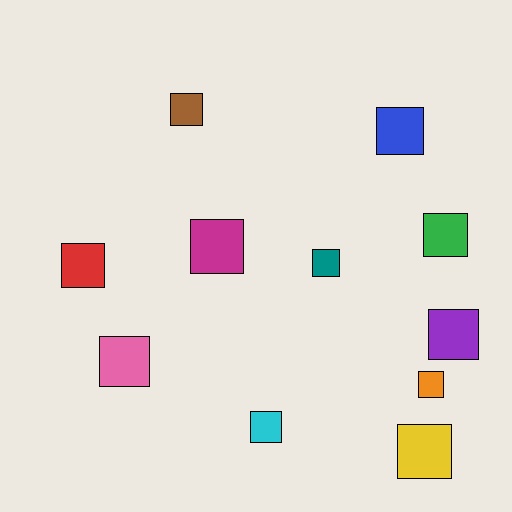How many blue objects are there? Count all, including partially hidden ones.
There is 1 blue object.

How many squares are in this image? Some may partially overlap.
There are 11 squares.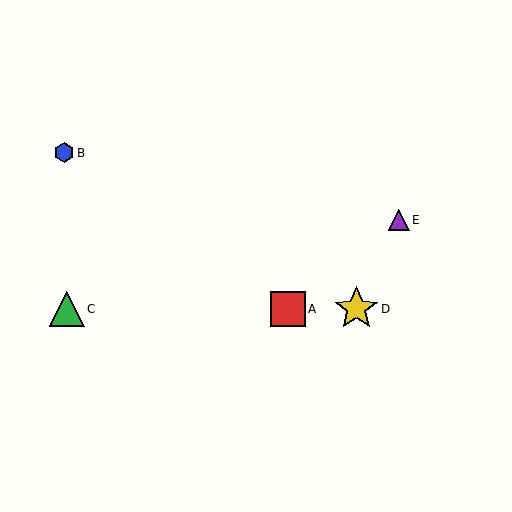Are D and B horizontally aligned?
No, D is at y≈309 and B is at y≈153.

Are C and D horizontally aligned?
Yes, both are at y≈309.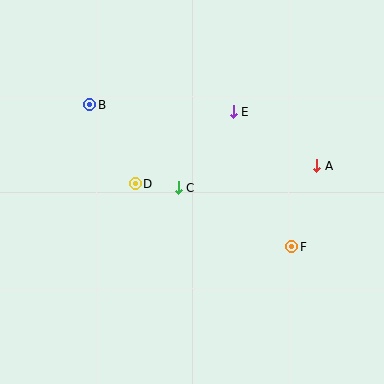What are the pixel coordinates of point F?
Point F is at (292, 247).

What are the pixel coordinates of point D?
Point D is at (135, 184).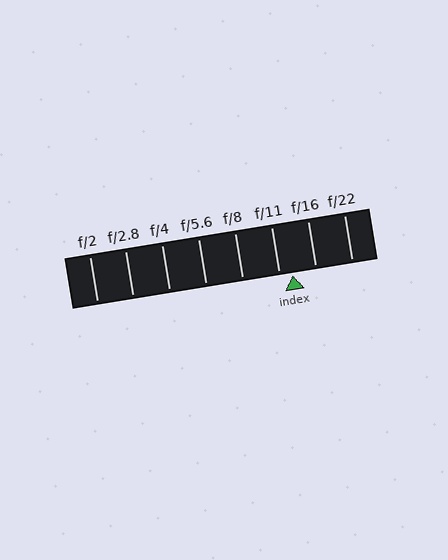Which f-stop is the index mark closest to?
The index mark is closest to f/11.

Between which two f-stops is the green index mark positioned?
The index mark is between f/11 and f/16.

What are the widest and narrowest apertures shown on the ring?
The widest aperture shown is f/2 and the narrowest is f/22.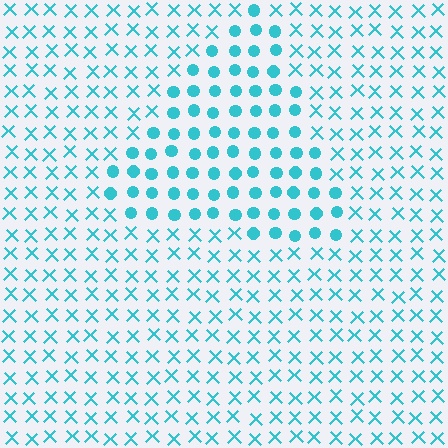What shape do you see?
I see a triangle.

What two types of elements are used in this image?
The image uses circles inside the triangle region and X marks outside it.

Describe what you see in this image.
The image is filled with small cyan elements arranged in a uniform grid. A triangle-shaped region contains circles, while the surrounding area contains X marks. The boundary is defined purely by the change in element shape.